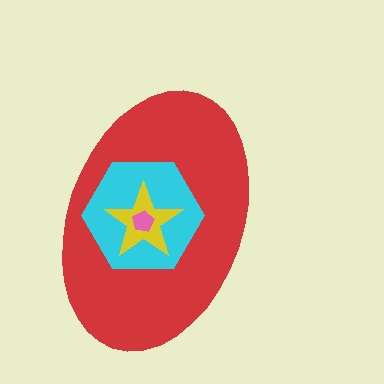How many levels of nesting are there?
4.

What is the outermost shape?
The red ellipse.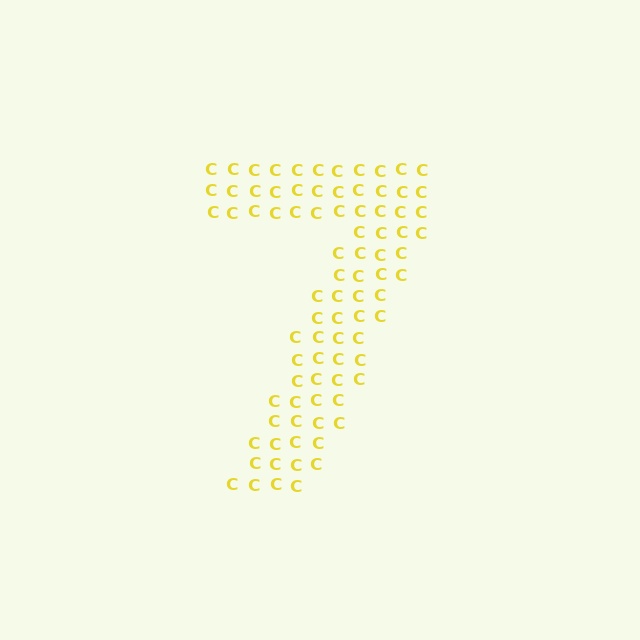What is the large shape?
The large shape is the digit 7.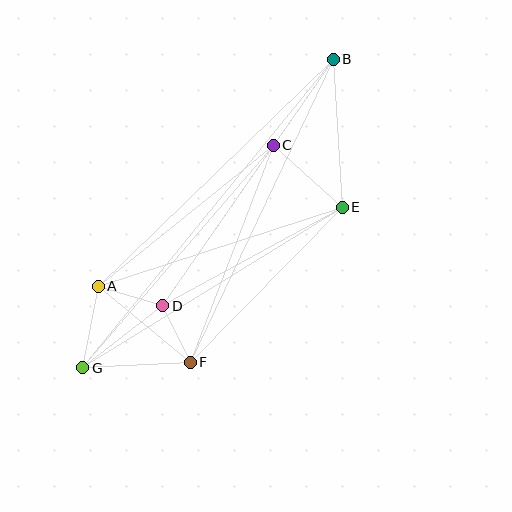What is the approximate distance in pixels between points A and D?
The distance between A and D is approximately 68 pixels.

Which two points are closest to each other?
Points D and F are closest to each other.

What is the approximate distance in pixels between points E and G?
The distance between E and G is approximately 305 pixels.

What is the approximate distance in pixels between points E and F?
The distance between E and F is approximately 217 pixels.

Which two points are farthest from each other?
Points B and G are farthest from each other.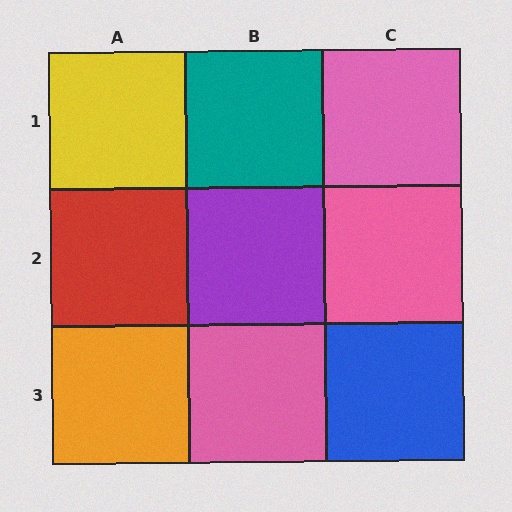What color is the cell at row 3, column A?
Orange.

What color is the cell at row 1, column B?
Teal.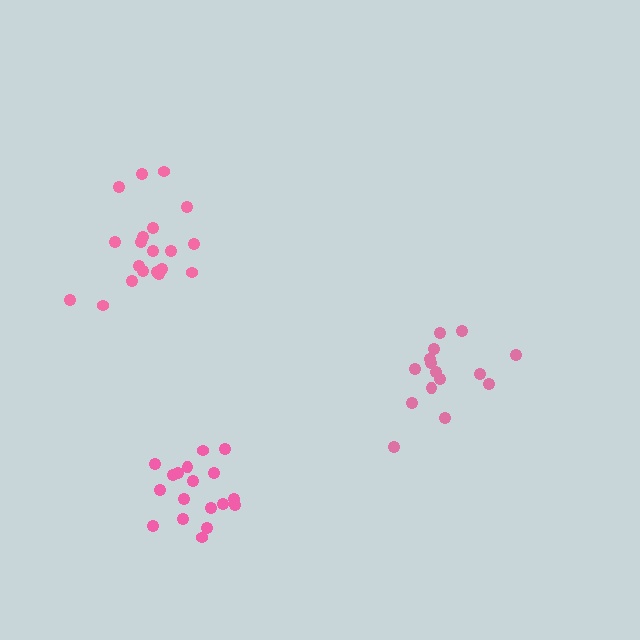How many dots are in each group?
Group 1: 15 dots, Group 2: 20 dots, Group 3: 18 dots (53 total).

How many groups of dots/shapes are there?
There are 3 groups.